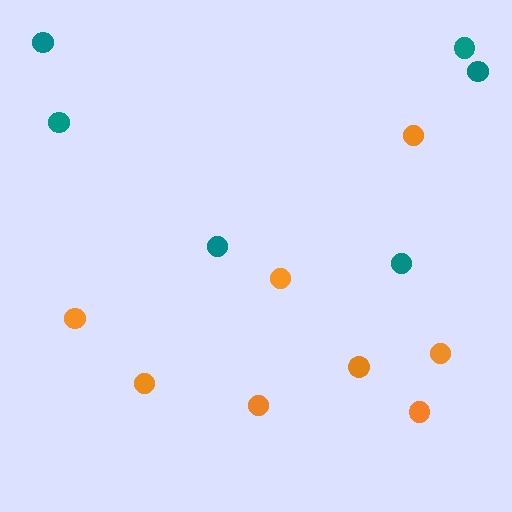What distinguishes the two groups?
There are 2 groups: one group of orange circles (8) and one group of teal circles (6).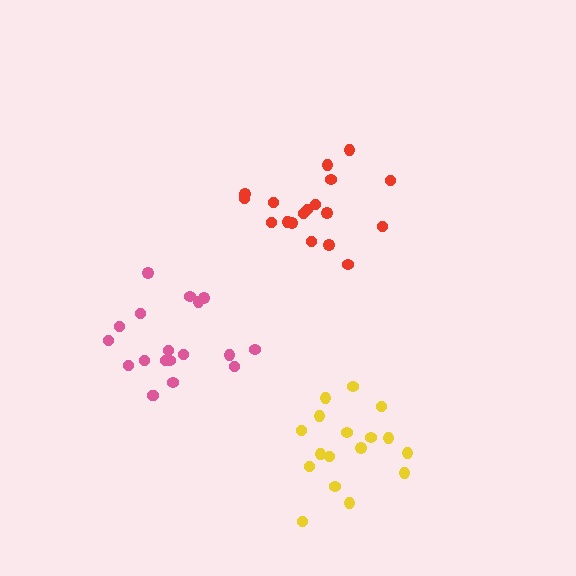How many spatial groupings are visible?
There are 3 spatial groupings.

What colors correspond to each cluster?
The clusters are colored: red, pink, yellow.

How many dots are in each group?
Group 1: 18 dots, Group 2: 19 dots, Group 3: 17 dots (54 total).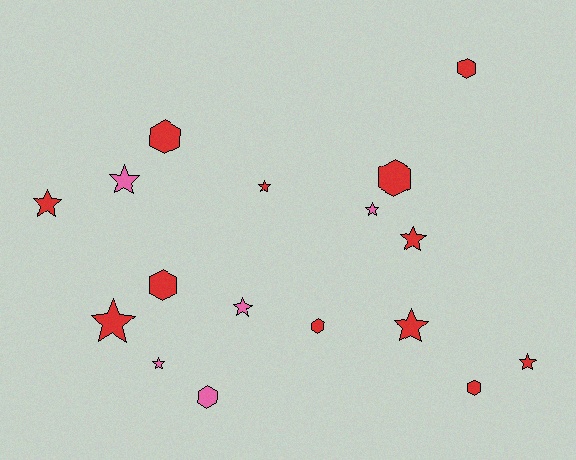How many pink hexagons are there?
There is 1 pink hexagon.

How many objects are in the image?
There are 17 objects.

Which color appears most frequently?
Red, with 12 objects.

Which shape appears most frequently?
Star, with 10 objects.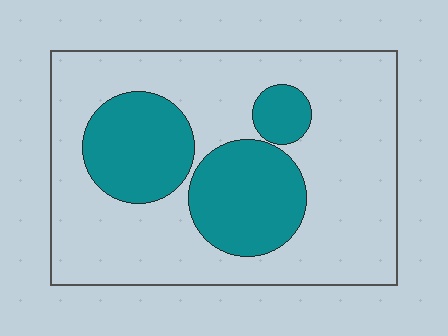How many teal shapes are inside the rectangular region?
3.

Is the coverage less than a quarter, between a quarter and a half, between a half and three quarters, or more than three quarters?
Between a quarter and a half.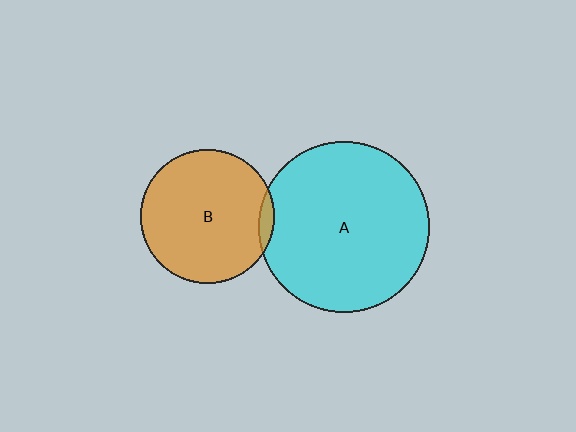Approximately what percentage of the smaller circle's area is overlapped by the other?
Approximately 5%.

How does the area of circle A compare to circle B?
Approximately 1.6 times.